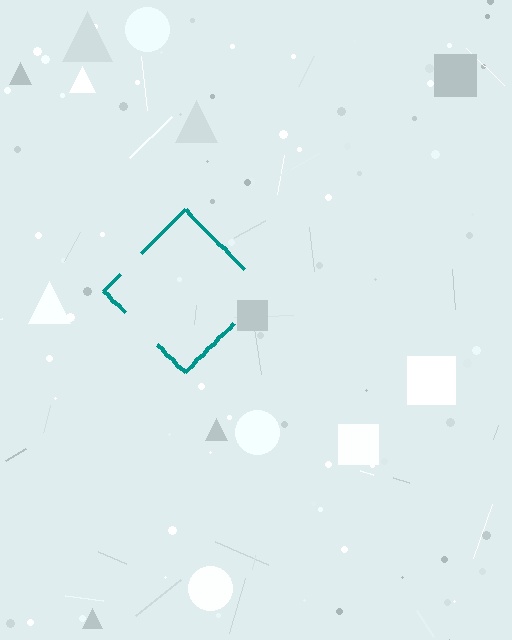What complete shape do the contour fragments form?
The contour fragments form a diamond.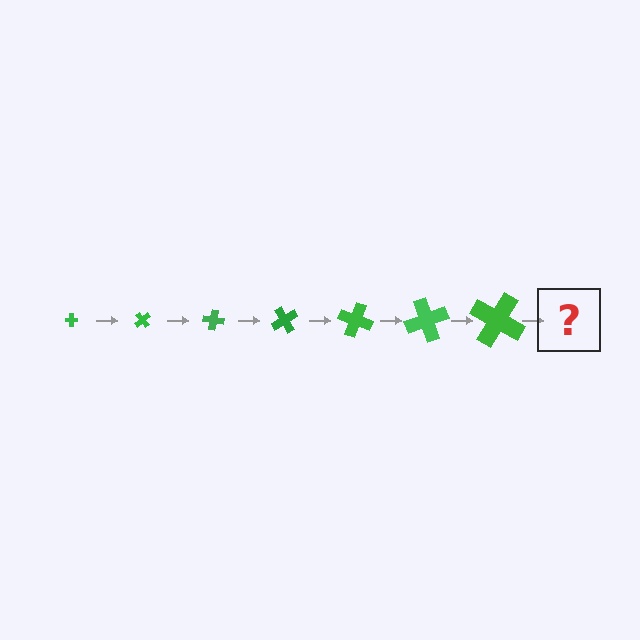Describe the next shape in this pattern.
It should be a cross, larger than the previous one and rotated 350 degrees from the start.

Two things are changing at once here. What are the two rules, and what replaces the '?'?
The two rules are that the cross grows larger each step and it rotates 50 degrees each step. The '?' should be a cross, larger than the previous one and rotated 350 degrees from the start.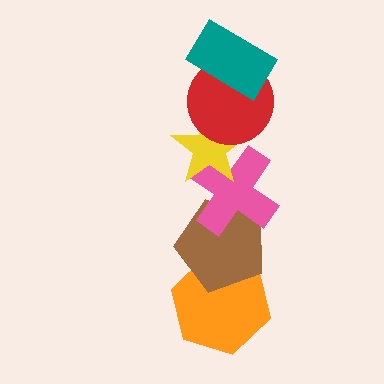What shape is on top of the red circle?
The teal rectangle is on top of the red circle.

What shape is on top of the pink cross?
The yellow star is on top of the pink cross.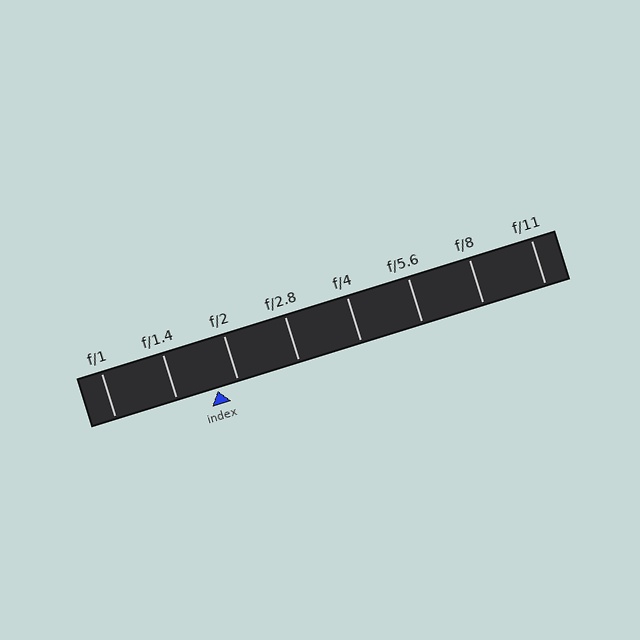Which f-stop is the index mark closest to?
The index mark is closest to f/2.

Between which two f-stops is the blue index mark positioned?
The index mark is between f/1.4 and f/2.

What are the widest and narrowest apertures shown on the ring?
The widest aperture shown is f/1 and the narrowest is f/11.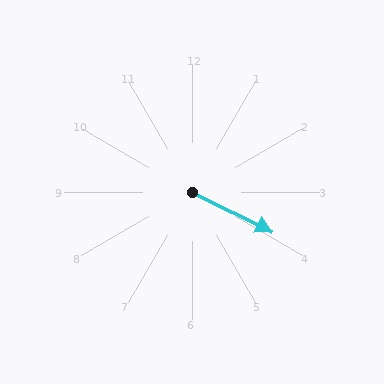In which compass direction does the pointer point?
Southeast.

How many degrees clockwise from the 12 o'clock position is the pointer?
Approximately 116 degrees.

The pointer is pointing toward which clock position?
Roughly 4 o'clock.